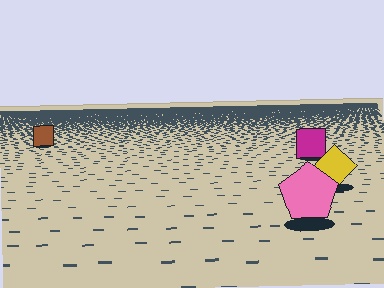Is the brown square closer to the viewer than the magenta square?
No. The magenta square is closer — you can tell from the texture gradient: the ground texture is coarser near it.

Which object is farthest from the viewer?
The brown square is farthest from the viewer. It appears smaller and the ground texture around it is denser.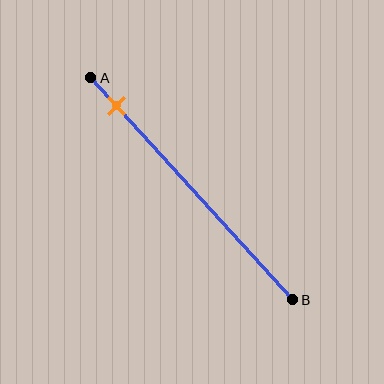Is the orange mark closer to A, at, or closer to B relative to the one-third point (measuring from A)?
The orange mark is closer to point A than the one-third point of segment AB.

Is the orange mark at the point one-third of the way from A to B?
No, the mark is at about 15% from A, not at the 33% one-third point.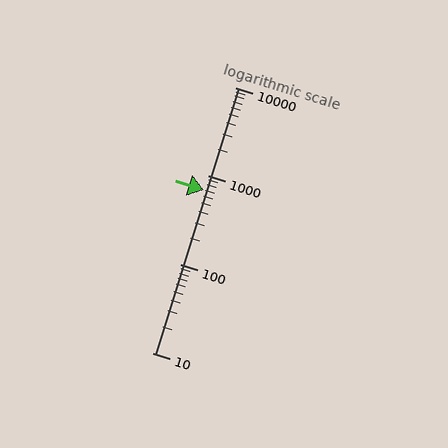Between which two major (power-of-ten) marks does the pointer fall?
The pointer is between 100 and 1000.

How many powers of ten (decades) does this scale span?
The scale spans 3 decades, from 10 to 10000.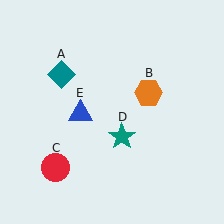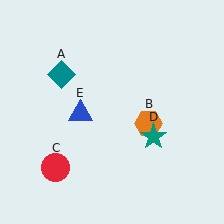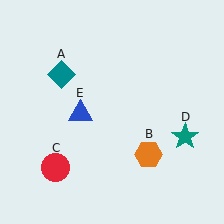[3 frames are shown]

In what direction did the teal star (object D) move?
The teal star (object D) moved right.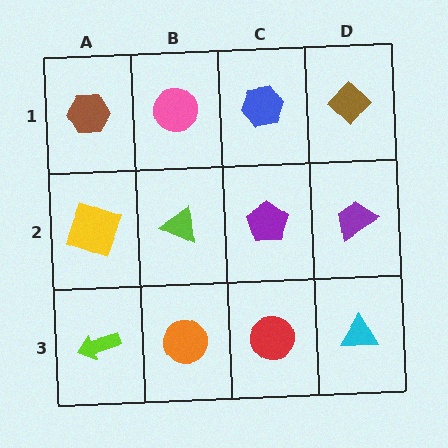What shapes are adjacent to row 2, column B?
A pink circle (row 1, column B), an orange circle (row 3, column B), a yellow square (row 2, column A), a purple pentagon (row 2, column C).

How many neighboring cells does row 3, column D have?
2.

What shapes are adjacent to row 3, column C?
A purple pentagon (row 2, column C), an orange circle (row 3, column B), a cyan triangle (row 3, column D).